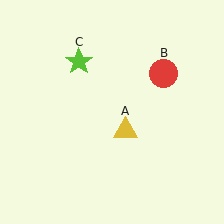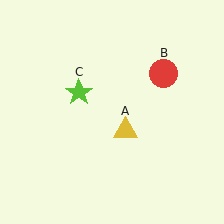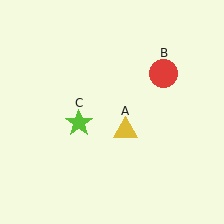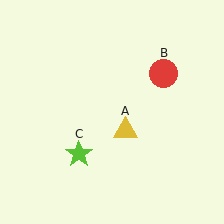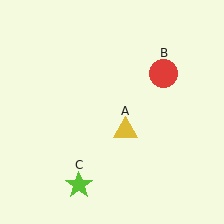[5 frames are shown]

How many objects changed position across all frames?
1 object changed position: lime star (object C).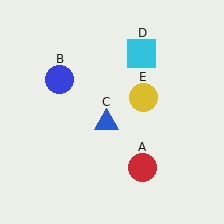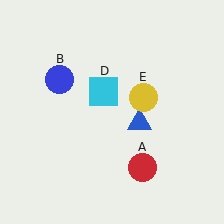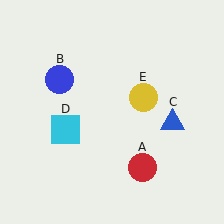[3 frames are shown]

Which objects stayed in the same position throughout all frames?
Red circle (object A) and blue circle (object B) and yellow circle (object E) remained stationary.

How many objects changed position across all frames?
2 objects changed position: blue triangle (object C), cyan square (object D).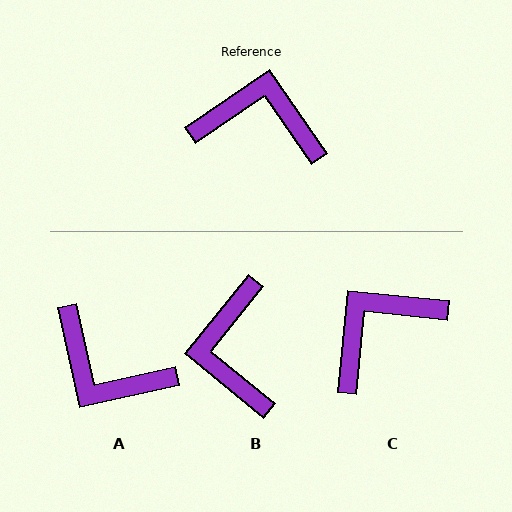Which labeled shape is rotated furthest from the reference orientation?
A, about 158 degrees away.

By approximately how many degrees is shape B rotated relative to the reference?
Approximately 106 degrees counter-clockwise.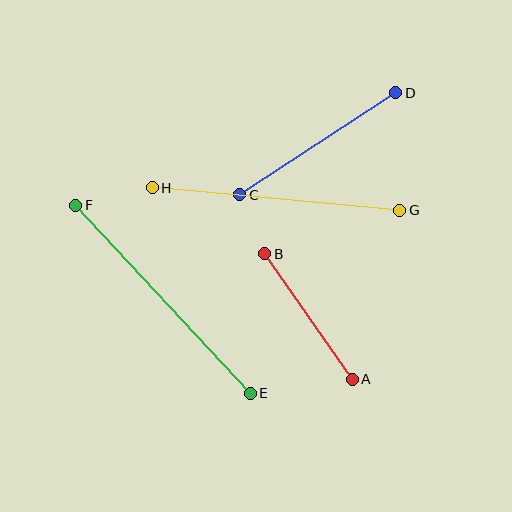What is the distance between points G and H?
The distance is approximately 248 pixels.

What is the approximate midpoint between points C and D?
The midpoint is at approximately (318, 144) pixels.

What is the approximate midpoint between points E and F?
The midpoint is at approximately (163, 299) pixels.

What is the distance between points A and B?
The distance is approximately 153 pixels.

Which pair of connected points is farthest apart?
Points E and F are farthest apart.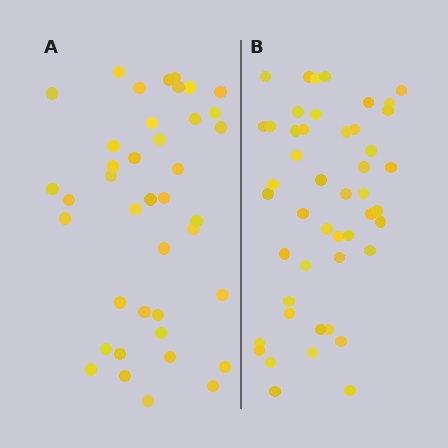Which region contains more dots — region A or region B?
Region B (the right region) has more dots.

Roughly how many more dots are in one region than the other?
Region B has roughly 8 or so more dots than region A.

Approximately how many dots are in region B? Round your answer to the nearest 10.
About 50 dots. (The exact count is 47, which rounds to 50.)